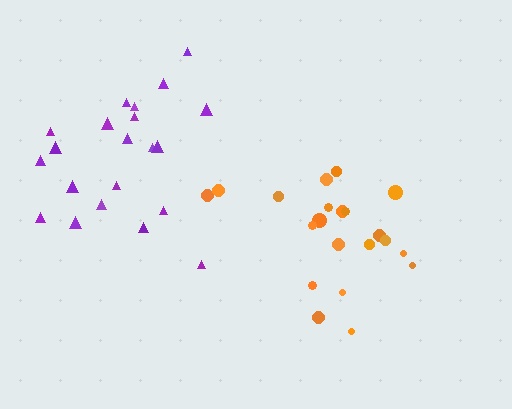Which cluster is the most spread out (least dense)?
Purple.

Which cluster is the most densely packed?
Orange.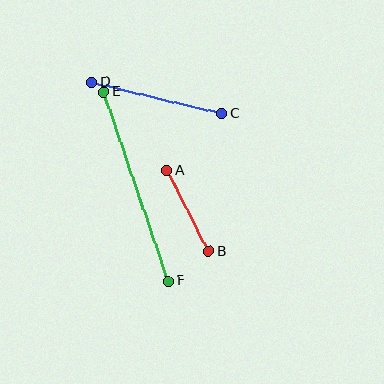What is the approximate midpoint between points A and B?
The midpoint is at approximately (188, 211) pixels.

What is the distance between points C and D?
The distance is approximately 133 pixels.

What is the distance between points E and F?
The distance is approximately 200 pixels.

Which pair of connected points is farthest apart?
Points E and F are farthest apart.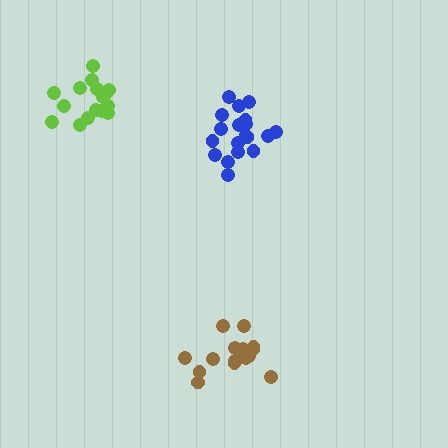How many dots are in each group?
Group 1: 17 dots, Group 2: 19 dots, Group 3: 16 dots (52 total).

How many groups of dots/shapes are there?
There are 3 groups.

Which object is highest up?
The lime cluster is topmost.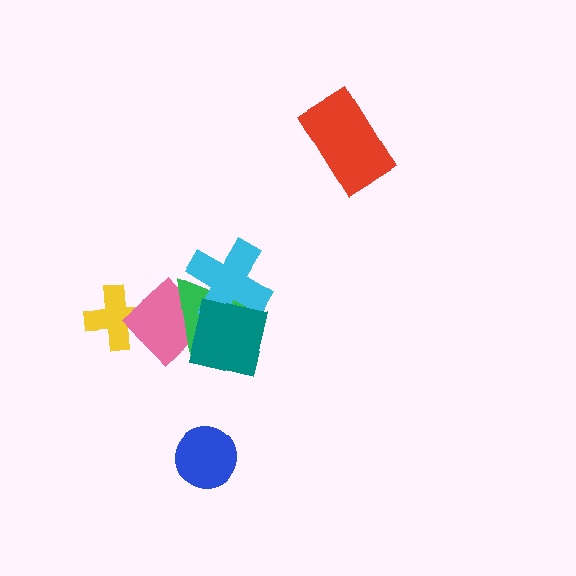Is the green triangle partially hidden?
Yes, it is partially covered by another shape.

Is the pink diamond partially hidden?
Yes, it is partially covered by another shape.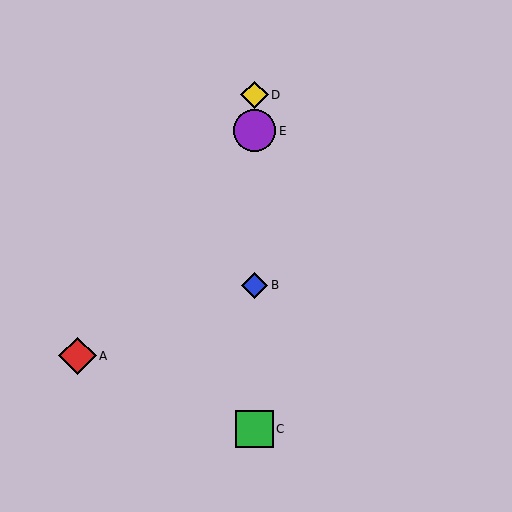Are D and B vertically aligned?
Yes, both are at x≈255.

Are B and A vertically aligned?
No, B is at x≈255 and A is at x≈78.